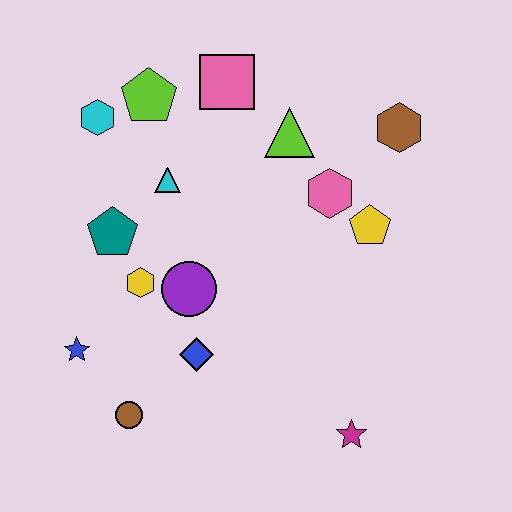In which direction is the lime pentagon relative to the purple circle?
The lime pentagon is above the purple circle.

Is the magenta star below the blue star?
Yes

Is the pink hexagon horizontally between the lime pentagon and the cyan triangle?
No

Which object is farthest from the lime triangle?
The brown circle is farthest from the lime triangle.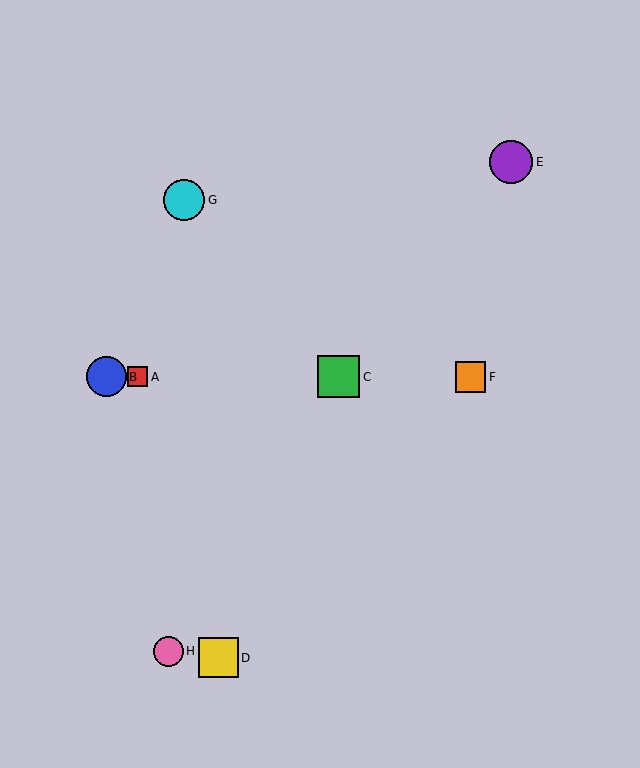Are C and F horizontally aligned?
Yes, both are at y≈377.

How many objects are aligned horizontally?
4 objects (A, B, C, F) are aligned horizontally.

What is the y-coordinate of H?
Object H is at y≈651.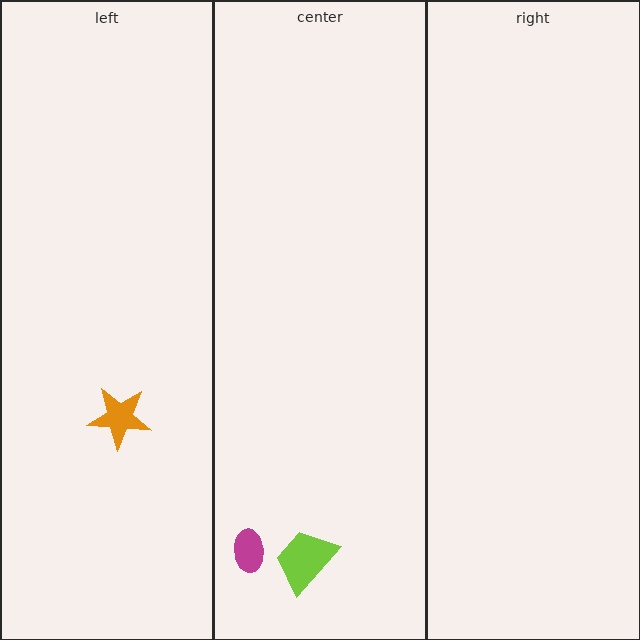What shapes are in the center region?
The magenta ellipse, the lime trapezoid.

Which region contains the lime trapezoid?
The center region.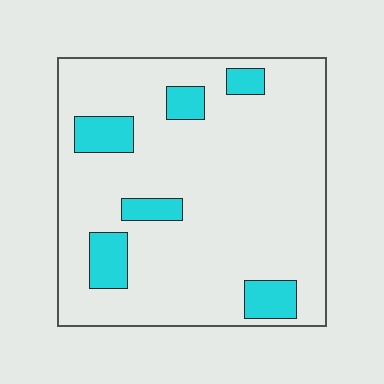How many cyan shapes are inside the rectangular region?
6.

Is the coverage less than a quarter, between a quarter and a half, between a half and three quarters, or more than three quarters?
Less than a quarter.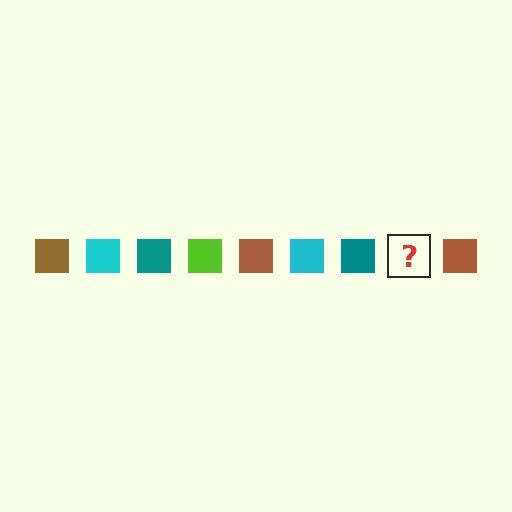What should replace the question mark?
The question mark should be replaced with a lime square.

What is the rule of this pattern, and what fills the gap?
The rule is that the pattern cycles through brown, cyan, teal, lime squares. The gap should be filled with a lime square.